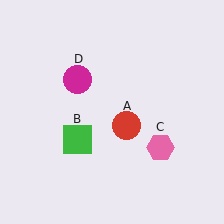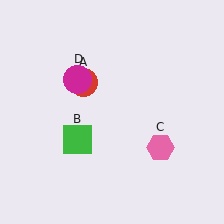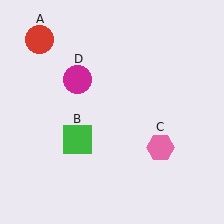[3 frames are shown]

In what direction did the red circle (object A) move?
The red circle (object A) moved up and to the left.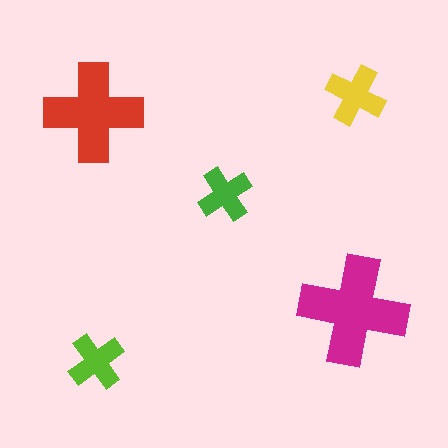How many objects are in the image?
There are 5 objects in the image.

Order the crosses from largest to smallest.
the magenta one, the red one, the yellow one, the lime one, the green one.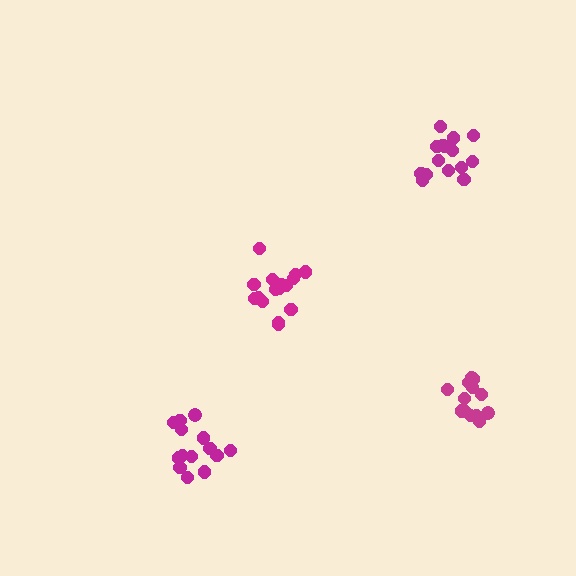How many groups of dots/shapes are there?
There are 4 groups.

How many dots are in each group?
Group 1: 14 dots, Group 2: 16 dots, Group 3: 15 dots, Group 4: 14 dots (59 total).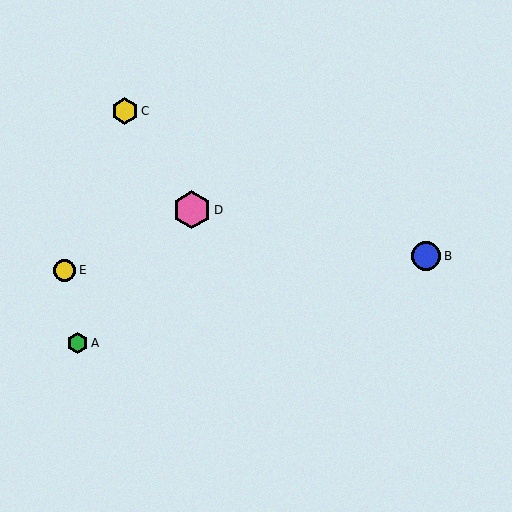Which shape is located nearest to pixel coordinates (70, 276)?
The yellow circle (labeled E) at (64, 270) is nearest to that location.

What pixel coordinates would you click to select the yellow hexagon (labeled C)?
Click at (125, 111) to select the yellow hexagon C.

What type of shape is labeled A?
Shape A is a green hexagon.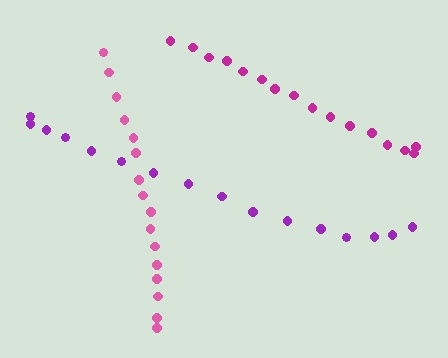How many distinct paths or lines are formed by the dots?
There are 3 distinct paths.